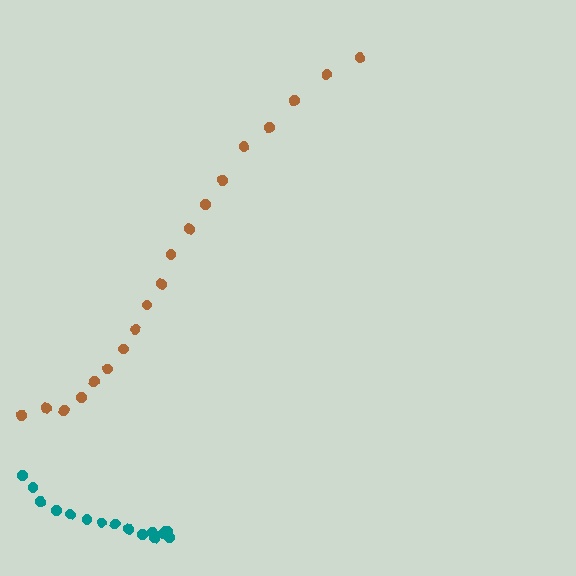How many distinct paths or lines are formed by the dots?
There are 2 distinct paths.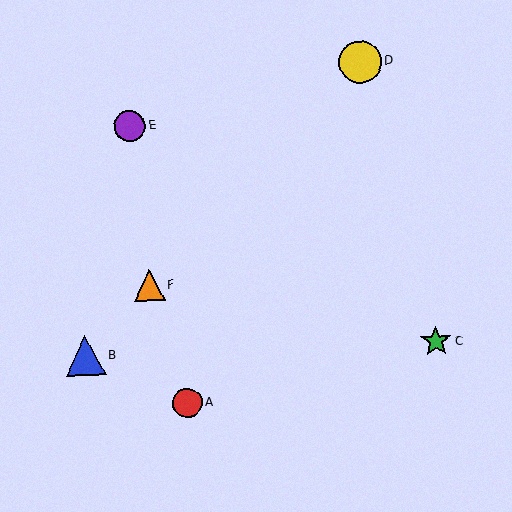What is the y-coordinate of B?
Object B is at y≈356.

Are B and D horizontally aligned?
No, B is at y≈356 and D is at y≈62.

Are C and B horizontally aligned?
Yes, both are at y≈341.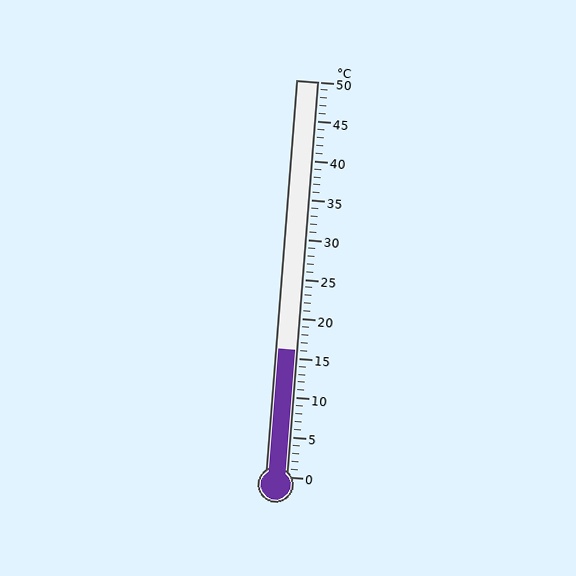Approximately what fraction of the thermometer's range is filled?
The thermometer is filled to approximately 30% of its range.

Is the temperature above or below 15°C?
The temperature is above 15°C.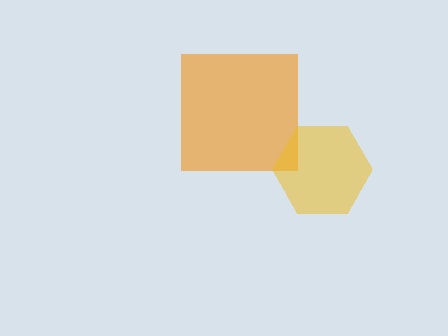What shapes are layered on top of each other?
The layered shapes are: an orange square, a yellow hexagon.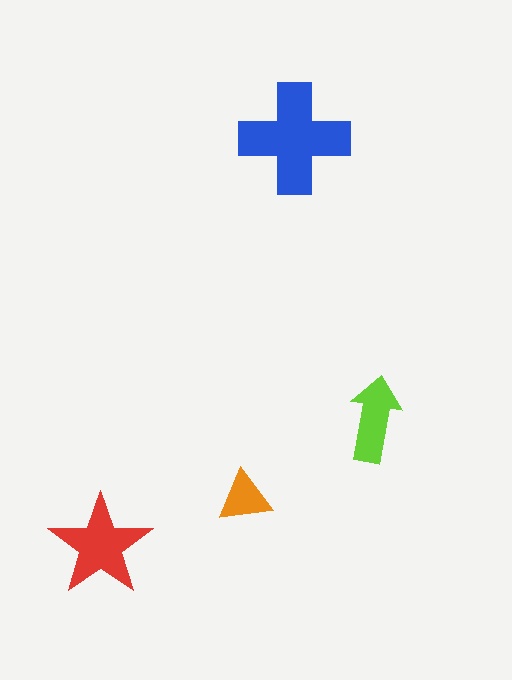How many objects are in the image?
There are 4 objects in the image.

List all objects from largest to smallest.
The blue cross, the red star, the lime arrow, the orange triangle.